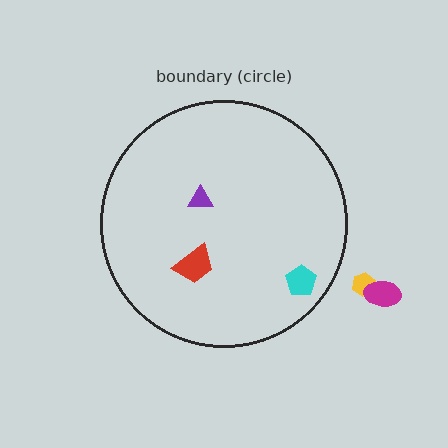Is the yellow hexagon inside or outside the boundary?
Outside.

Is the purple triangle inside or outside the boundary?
Inside.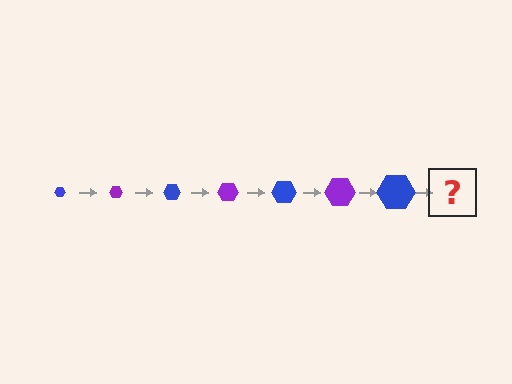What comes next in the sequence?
The next element should be a purple hexagon, larger than the previous one.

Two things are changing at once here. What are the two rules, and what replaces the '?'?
The two rules are that the hexagon grows larger each step and the color cycles through blue and purple. The '?' should be a purple hexagon, larger than the previous one.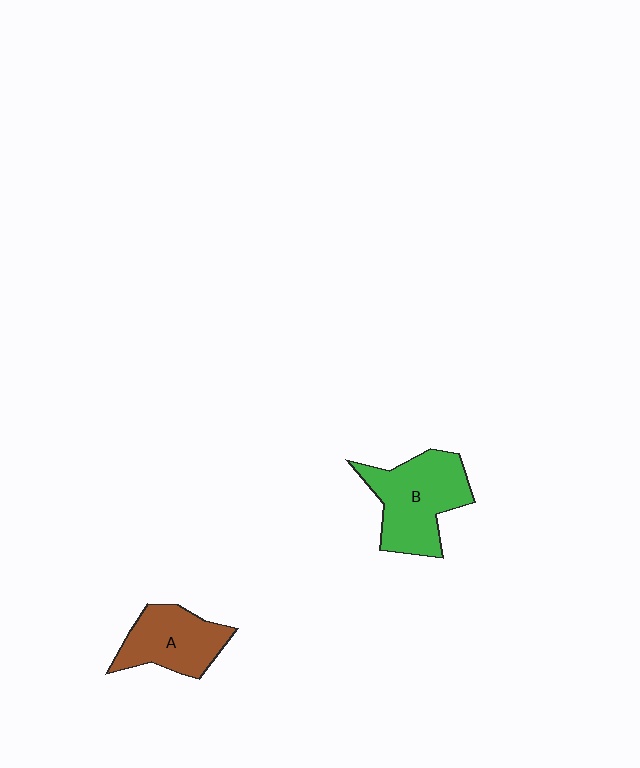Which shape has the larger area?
Shape B (green).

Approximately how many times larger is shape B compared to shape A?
Approximately 1.3 times.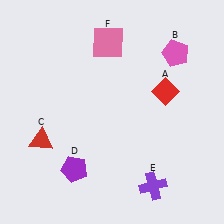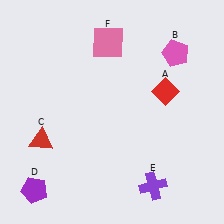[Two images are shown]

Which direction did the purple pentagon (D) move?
The purple pentagon (D) moved left.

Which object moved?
The purple pentagon (D) moved left.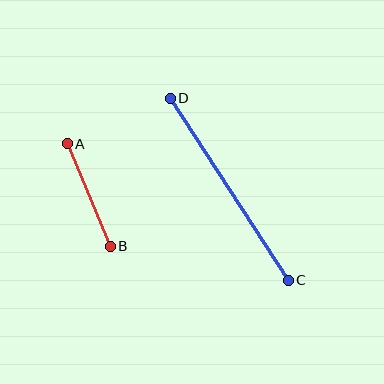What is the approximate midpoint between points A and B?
The midpoint is at approximately (89, 195) pixels.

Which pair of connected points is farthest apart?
Points C and D are farthest apart.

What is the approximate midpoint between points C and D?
The midpoint is at approximately (229, 189) pixels.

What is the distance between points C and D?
The distance is approximately 217 pixels.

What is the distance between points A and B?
The distance is approximately 111 pixels.